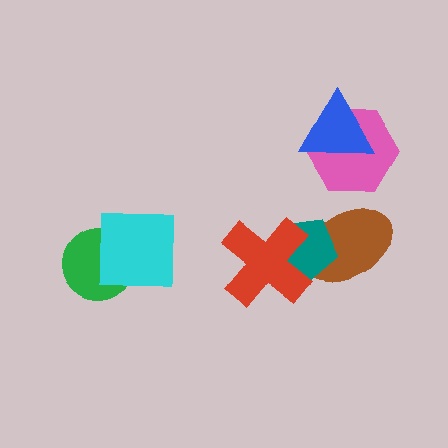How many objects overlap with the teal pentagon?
2 objects overlap with the teal pentagon.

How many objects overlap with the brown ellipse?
2 objects overlap with the brown ellipse.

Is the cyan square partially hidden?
No, no other shape covers it.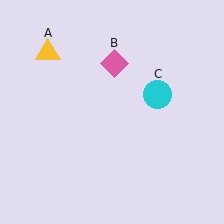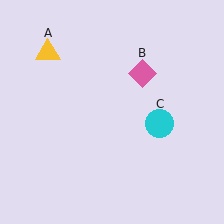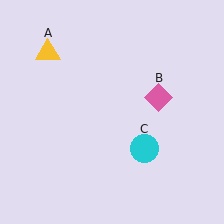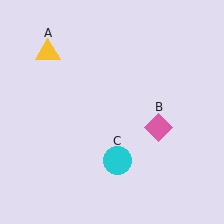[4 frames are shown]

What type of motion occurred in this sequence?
The pink diamond (object B), cyan circle (object C) rotated clockwise around the center of the scene.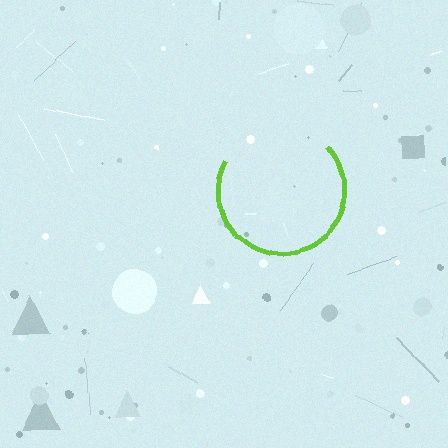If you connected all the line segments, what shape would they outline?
They would outline a circle.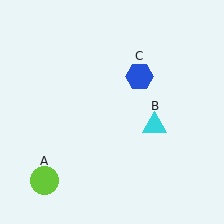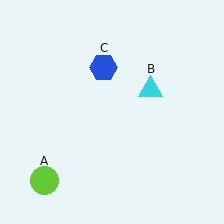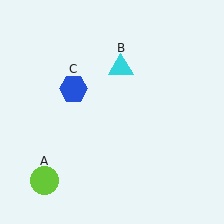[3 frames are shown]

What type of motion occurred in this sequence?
The cyan triangle (object B), blue hexagon (object C) rotated counterclockwise around the center of the scene.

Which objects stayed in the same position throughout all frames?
Lime circle (object A) remained stationary.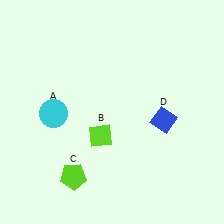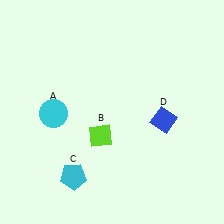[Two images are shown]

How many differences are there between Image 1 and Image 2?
There is 1 difference between the two images.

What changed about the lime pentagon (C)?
In Image 1, C is lime. In Image 2, it changed to cyan.